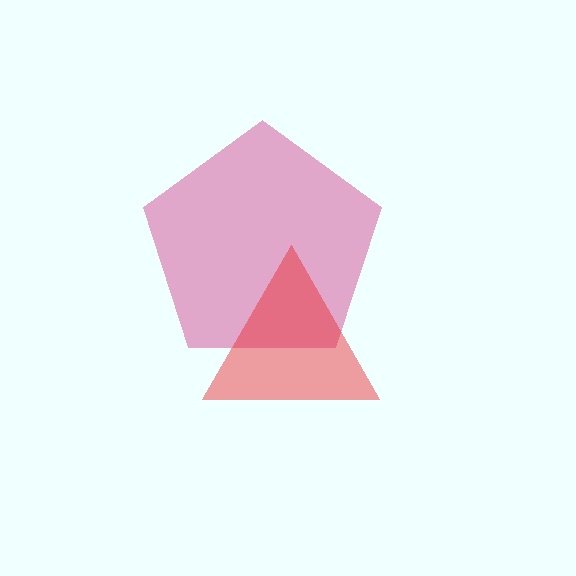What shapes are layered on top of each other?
The layered shapes are: a magenta pentagon, a red triangle.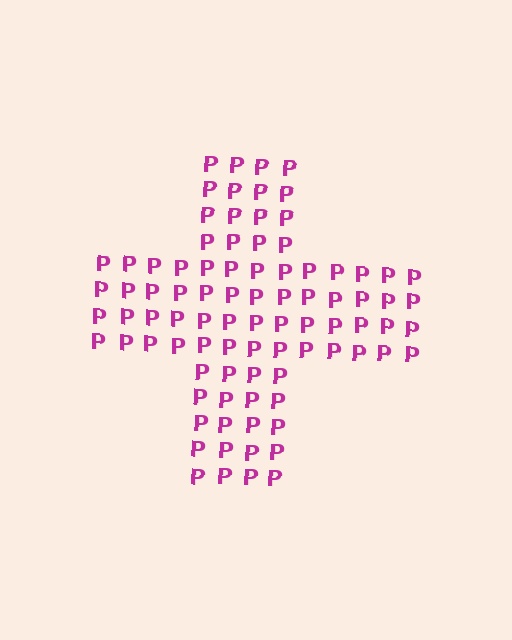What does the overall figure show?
The overall figure shows a cross.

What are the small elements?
The small elements are letter P's.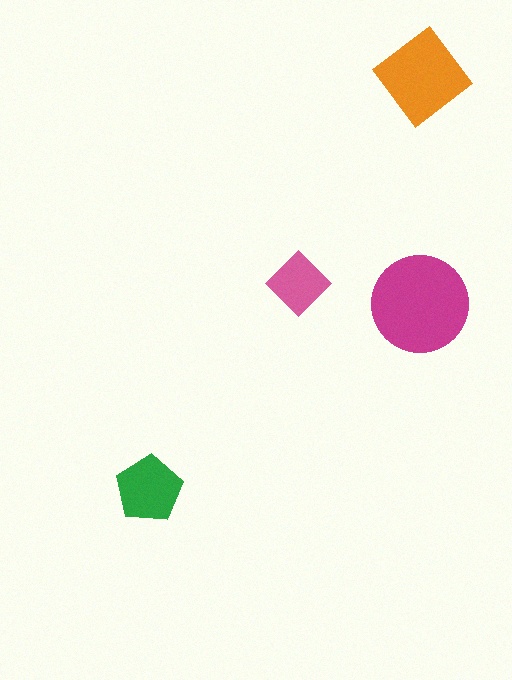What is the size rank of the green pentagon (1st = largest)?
3rd.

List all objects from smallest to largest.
The pink diamond, the green pentagon, the orange diamond, the magenta circle.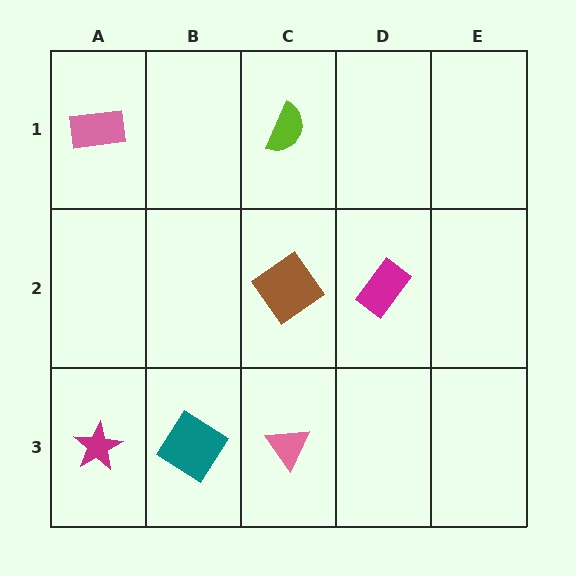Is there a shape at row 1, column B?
No, that cell is empty.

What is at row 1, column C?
A lime semicircle.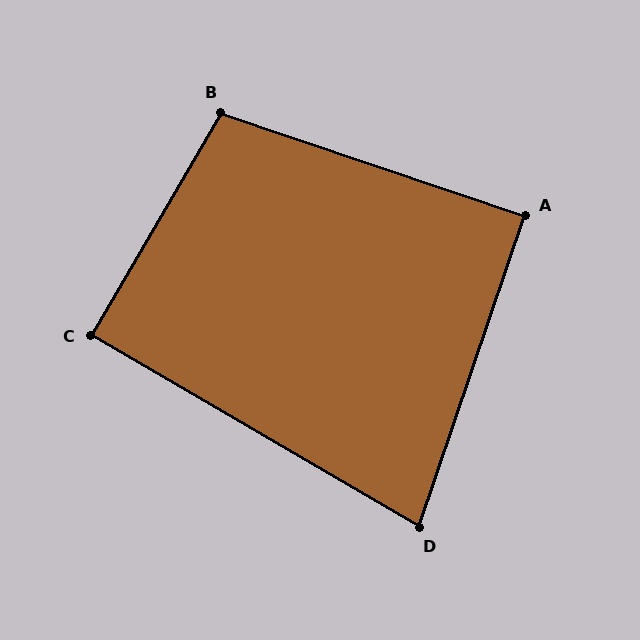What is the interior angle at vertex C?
Approximately 90 degrees (approximately right).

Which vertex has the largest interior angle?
B, at approximately 102 degrees.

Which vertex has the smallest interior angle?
D, at approximately 78 degrees.